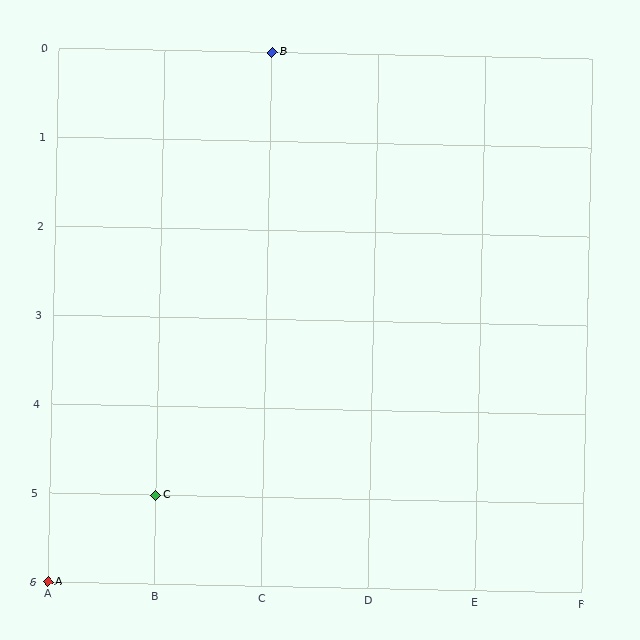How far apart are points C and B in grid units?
Points C and B are 1 column and 5 rows apart (about 5.1 grid units diagonally).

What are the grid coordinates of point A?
Point A is at grid coordinates (A, 6).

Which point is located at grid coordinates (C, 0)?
Point B is at (C, 0).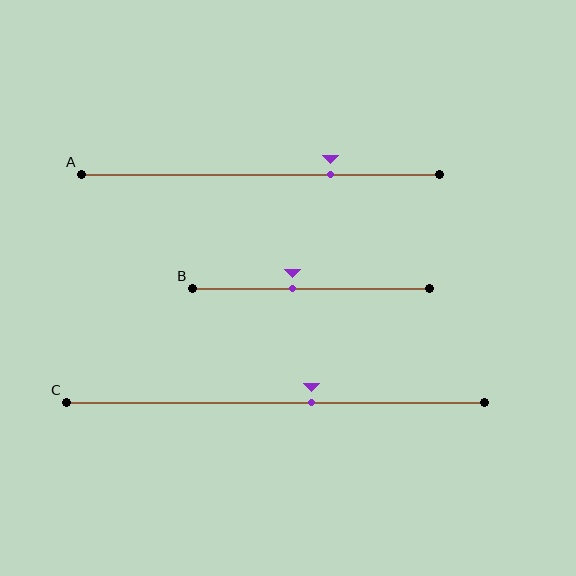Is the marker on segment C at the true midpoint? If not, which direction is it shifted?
No, the marker on segment C is shifted to the right by about 9% of the segment length.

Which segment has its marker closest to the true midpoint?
Segment B has its marker closest to the true midpoint.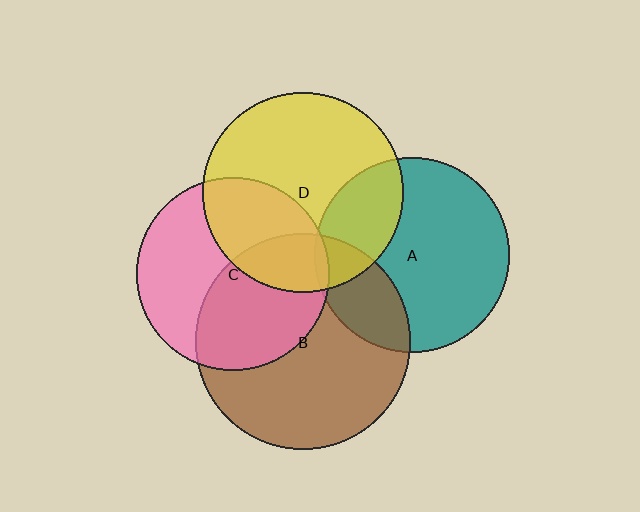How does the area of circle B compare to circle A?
Approximately 1.2 times.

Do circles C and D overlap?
Yes.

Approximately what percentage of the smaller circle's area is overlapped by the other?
Approximately 35%.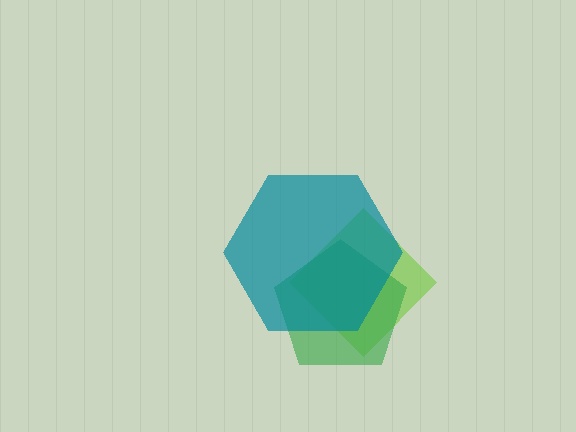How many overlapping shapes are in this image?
There are 3 overlapping shapes in the image.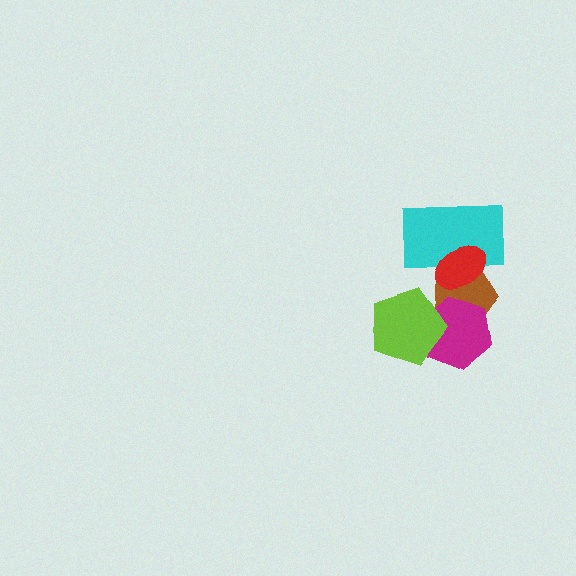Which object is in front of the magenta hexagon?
The lime pentagon is in front of the magenta hexagon.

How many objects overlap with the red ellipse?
2 objects overlap with the red ellipse.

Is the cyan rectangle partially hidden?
Yes, it is partially covered by another shape.